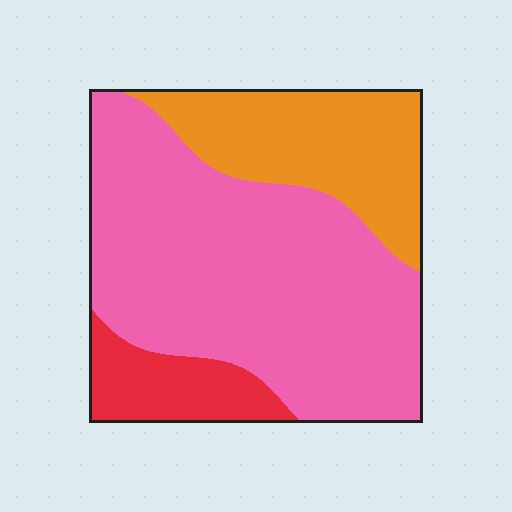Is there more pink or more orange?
Pink.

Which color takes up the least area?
Red, at roughly 10%.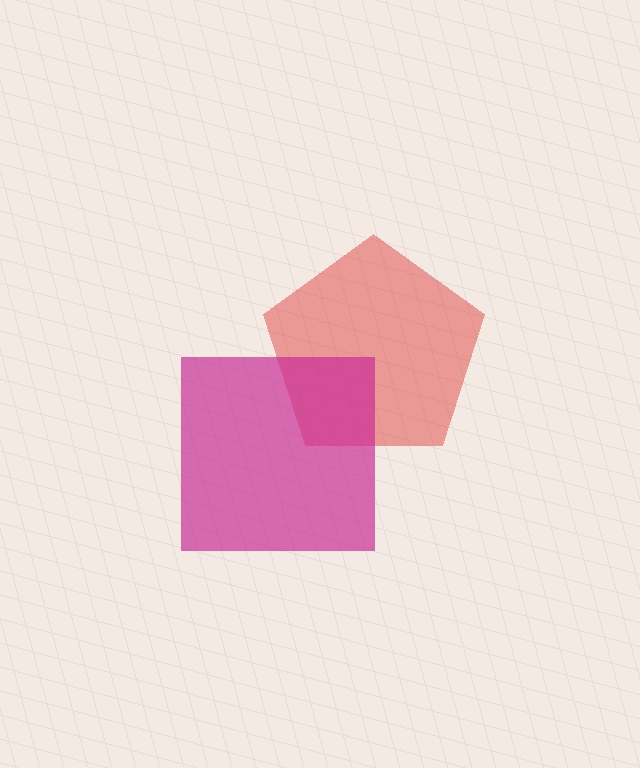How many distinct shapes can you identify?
There are 2 distinct shapes: a red pentagon, a magenta square.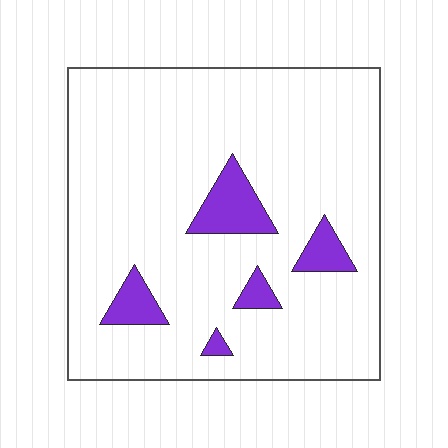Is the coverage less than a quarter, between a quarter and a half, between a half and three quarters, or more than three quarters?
Less than a quarter.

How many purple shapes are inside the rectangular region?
5.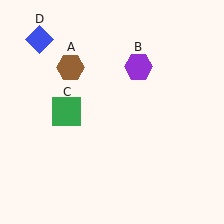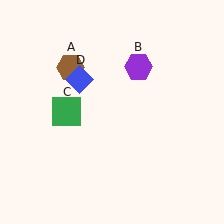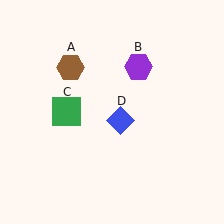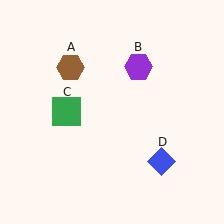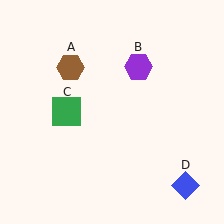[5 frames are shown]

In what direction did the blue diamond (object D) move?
The blue diamond (object D) moved down and to the right.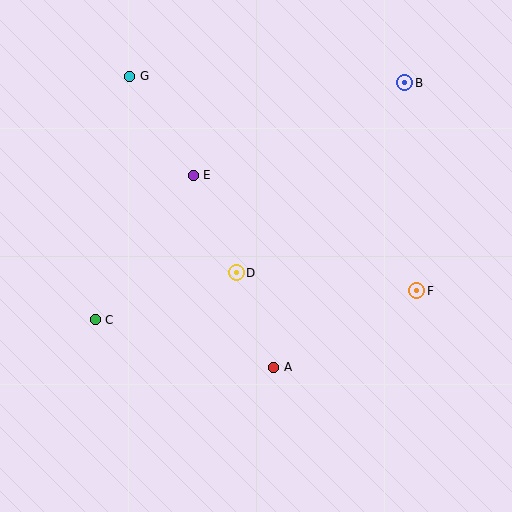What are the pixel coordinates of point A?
Point A is at (274, 367).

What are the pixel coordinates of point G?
Point G is at (130, 76).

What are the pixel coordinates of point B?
Point B is at (405, 83).